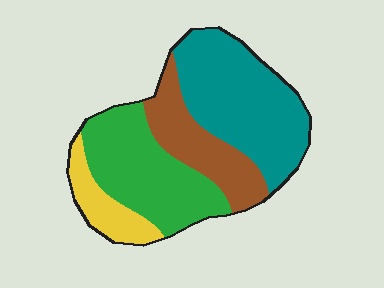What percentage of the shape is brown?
Brown covers around 20% of the shape.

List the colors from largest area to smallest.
From largest to smallest: teal, green, brown, yellow.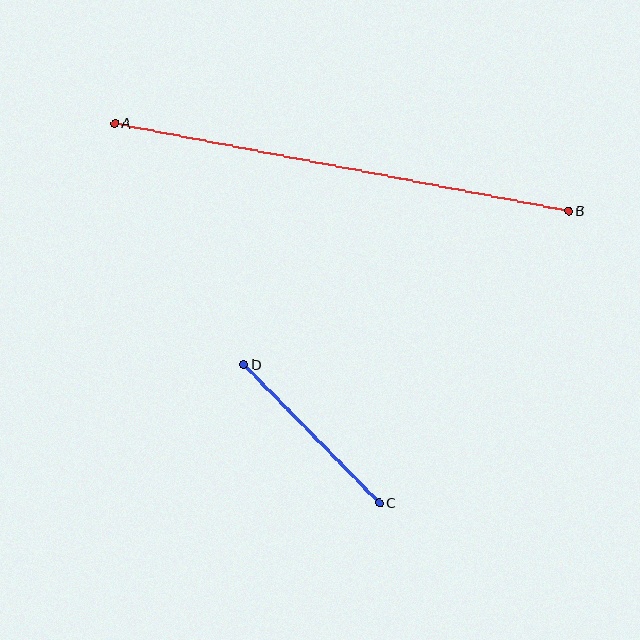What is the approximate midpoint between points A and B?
The midpoint is at approximately (342, 167) pixels.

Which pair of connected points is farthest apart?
Points A and B are farthest apart.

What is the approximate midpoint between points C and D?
The midpoint is at approximately (312, 434) pixels.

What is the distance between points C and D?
The distance is approximately 194 pixels.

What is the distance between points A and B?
The distance is approximately 462 pixels.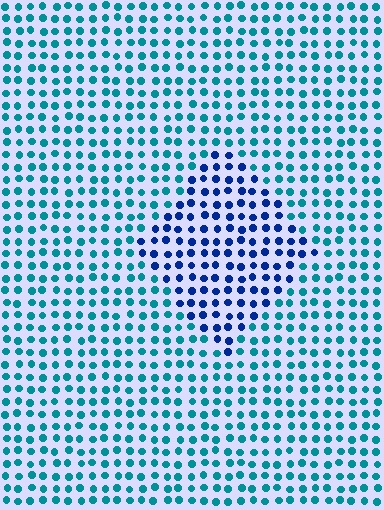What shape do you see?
I see a diamond.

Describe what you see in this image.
The image is filled with small teal elements in a uniform arrangement. A diamond-shaped region is visible where the elements are tinted to a slightly different hue, forming a subtle color boundary.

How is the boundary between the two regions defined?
The boundary is defined purely by a slight shift in hue (about 42 degrees). Spacing, size, and orientation are identical on both sides.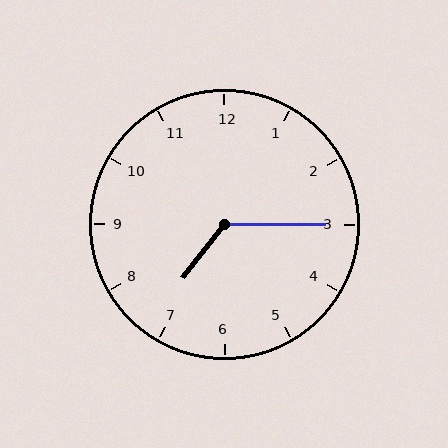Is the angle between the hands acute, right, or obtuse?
It is obtuse.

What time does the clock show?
7:15.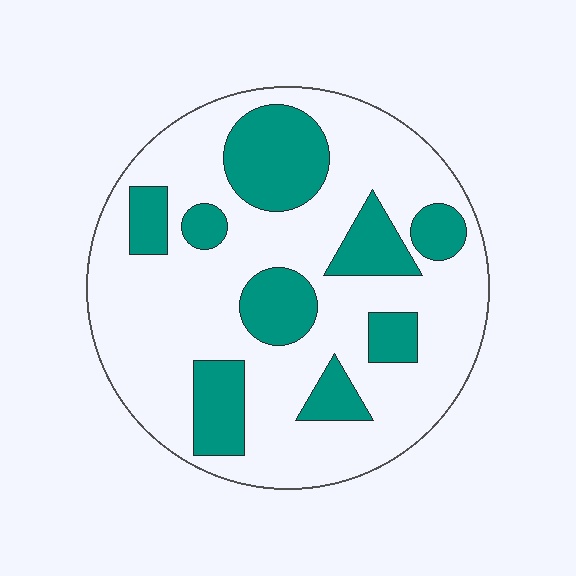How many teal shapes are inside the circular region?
9.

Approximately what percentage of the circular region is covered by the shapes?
Approximately 30%.